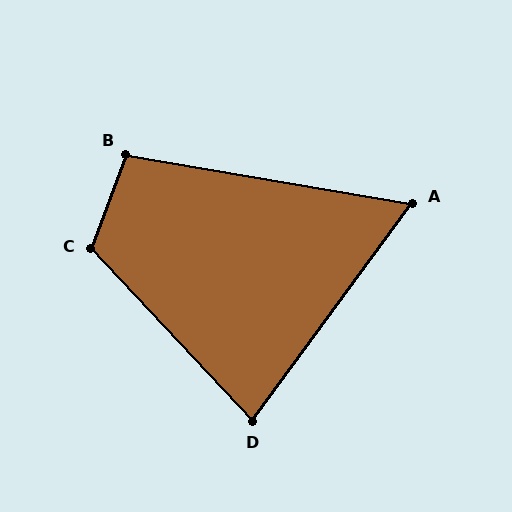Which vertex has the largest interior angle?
C, at approximately 117 degrees.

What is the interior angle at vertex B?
Approximately 101 degrees (obtuse).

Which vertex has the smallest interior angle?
A, at approximately 63 degrees.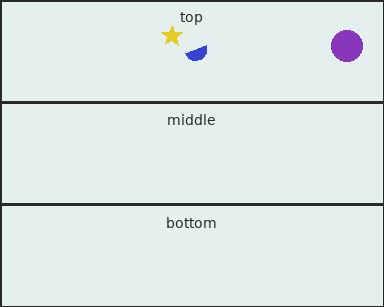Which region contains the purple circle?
The top region.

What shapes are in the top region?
The purple circle, the blue semicircle, the yellow star.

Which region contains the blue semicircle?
The top region.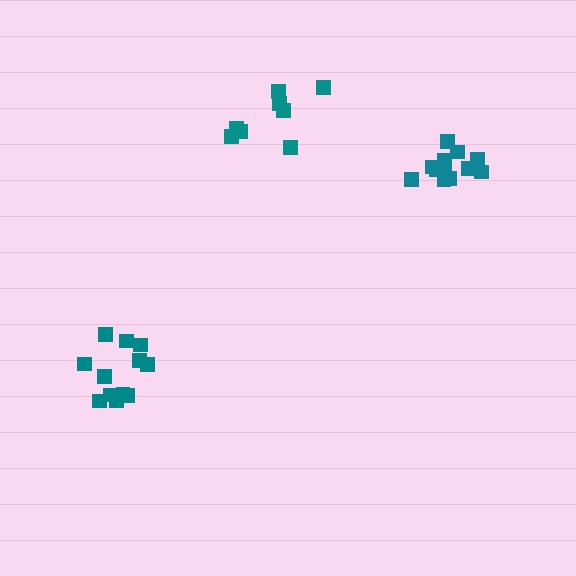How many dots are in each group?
Group 1: 12 dots, Group 2: 12 dots, Group 3: 8 dots (32 total).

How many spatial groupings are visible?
There are 3 spatial groupings.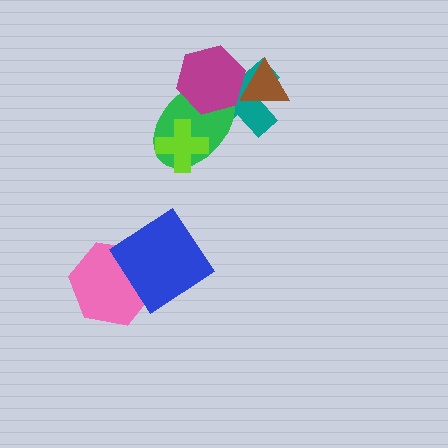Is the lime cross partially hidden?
No, no other shape covers it.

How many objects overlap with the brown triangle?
2 objects overlap with the brown triangle.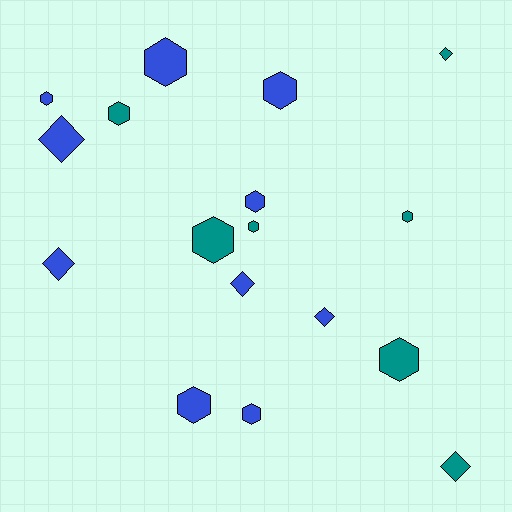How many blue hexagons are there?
There are 6 blue hexagons.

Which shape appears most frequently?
Hexagon, with 11 objects.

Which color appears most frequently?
Blue, with 10 objects.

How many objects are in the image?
There are 17 objects.